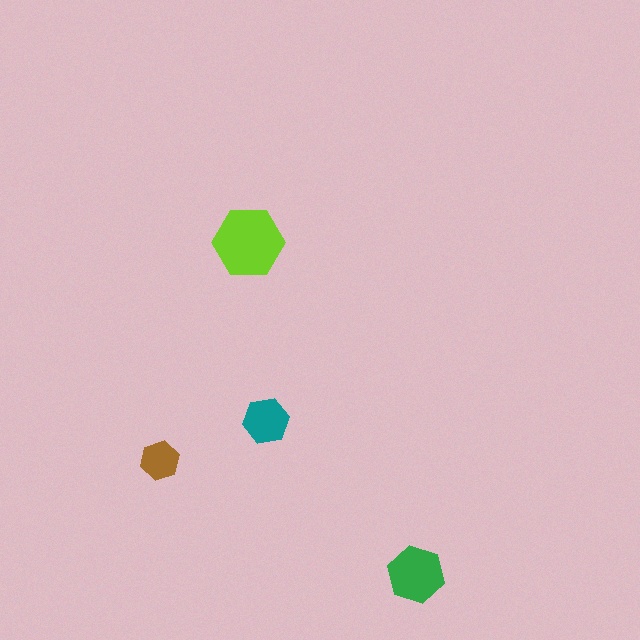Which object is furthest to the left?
The brown hexagon is leftmost.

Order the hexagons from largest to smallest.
the lime one, the green one, the teal one, the brown one.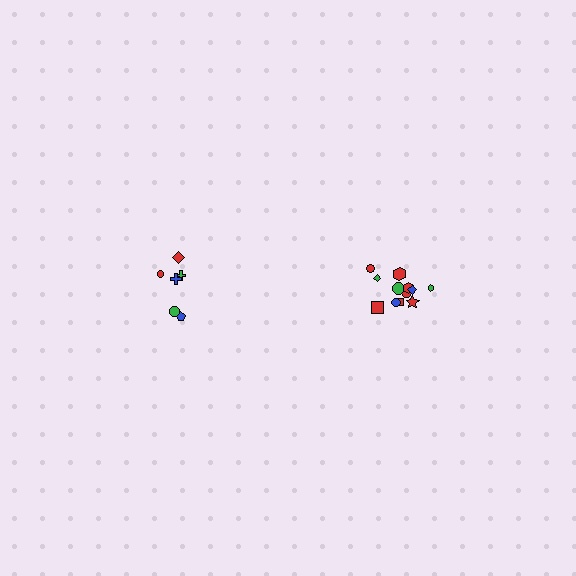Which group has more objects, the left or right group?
The right group.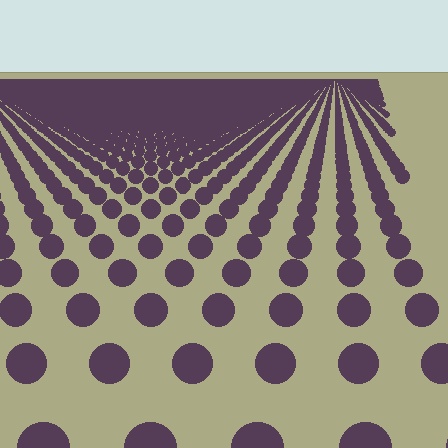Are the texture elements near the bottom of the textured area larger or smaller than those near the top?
Larger. Near the bottom, elements are closer to the viewer and appear at a bigger on-screen size.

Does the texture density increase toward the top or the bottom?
Density increases toward the top.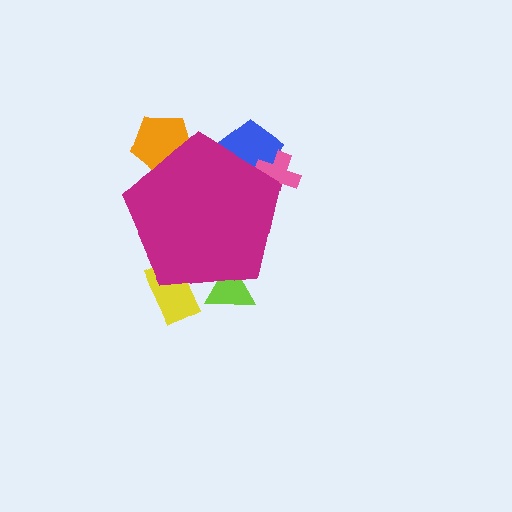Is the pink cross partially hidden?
Yes, the pink cross is partially hidden behind the magenta pentagon.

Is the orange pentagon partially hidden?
Yes, the orange pentagon is partially hidden behind the magenta pentagon.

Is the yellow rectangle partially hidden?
Yes, the yellow rectangle is partially hidden behind the magenta pentagon.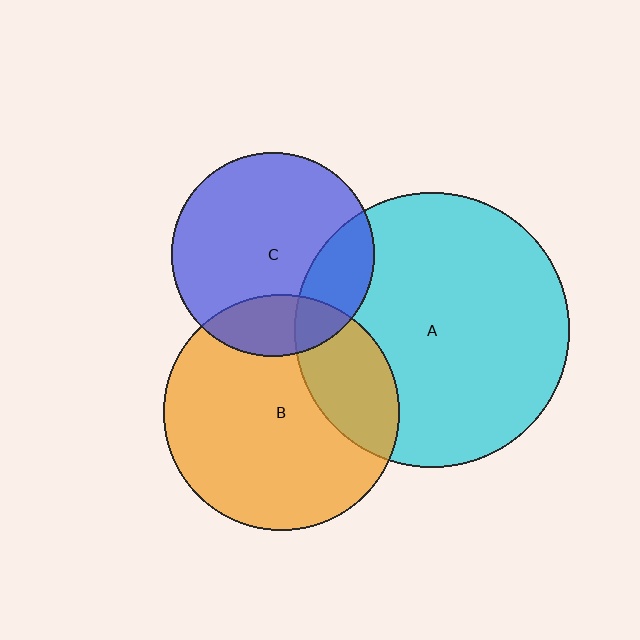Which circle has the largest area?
Circle A (cyan).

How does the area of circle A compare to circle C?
Approximately 1.8 times.